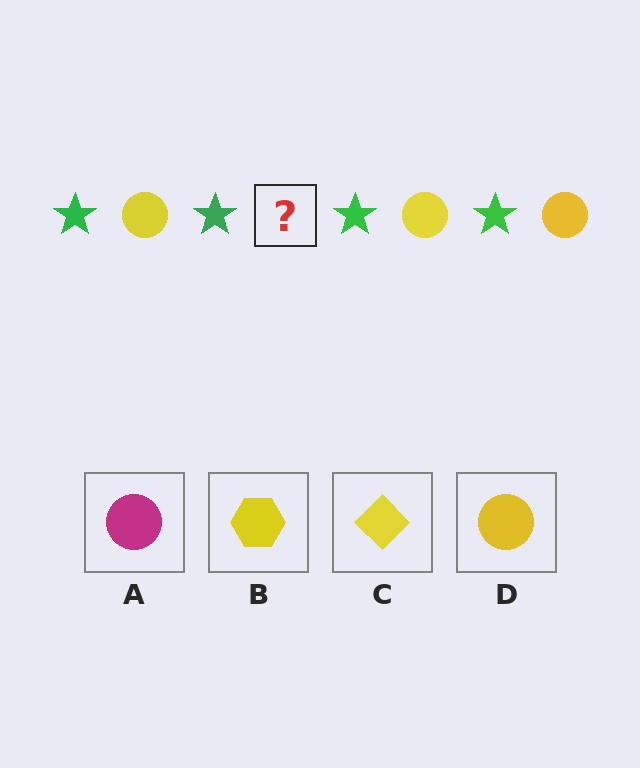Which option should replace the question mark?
Option D.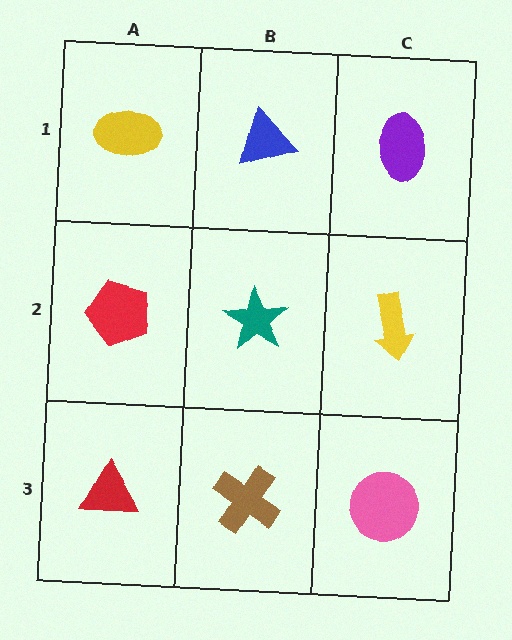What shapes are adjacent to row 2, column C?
A purple ellipse (row 1, column C), a pink circle (row 3, column C), a teal star (row 2, column B).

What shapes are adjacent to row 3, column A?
A red pentagon (row 2, column A), a brown cross (row 3, column B).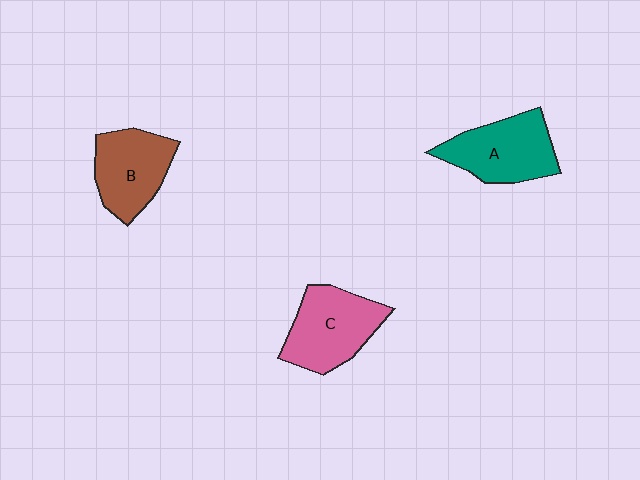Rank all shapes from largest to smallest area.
From largest to smallest: C (pink), A (teal), B (brown).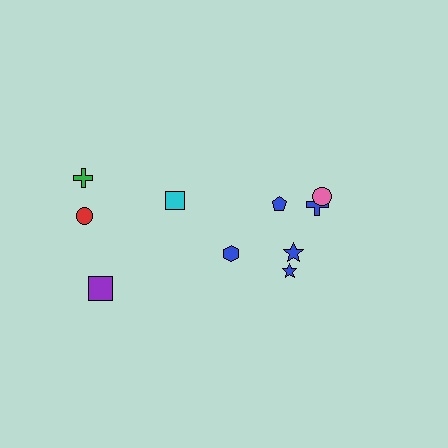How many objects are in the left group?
There are 4 objects.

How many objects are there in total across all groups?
There are 10 objects.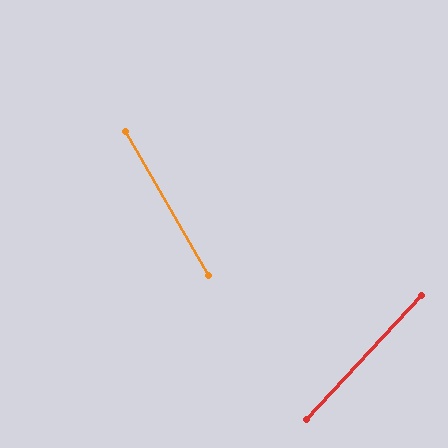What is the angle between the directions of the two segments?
Approximately 72 degrees.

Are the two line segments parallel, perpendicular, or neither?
Neither parallel nor perpendicular — they differ by about 72°.